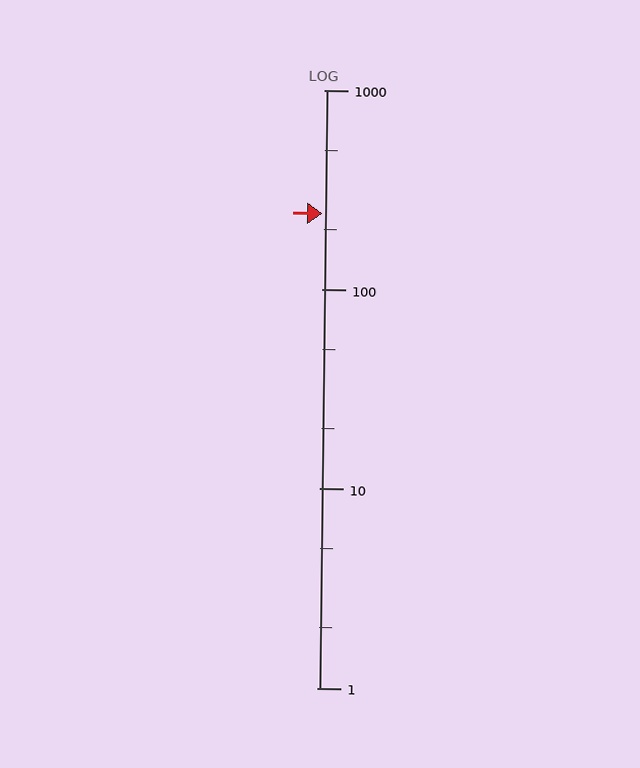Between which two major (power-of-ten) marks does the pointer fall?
The pointer is between 100 and 1000.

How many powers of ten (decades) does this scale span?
The scale spans 3 decades, from 1 to 1000.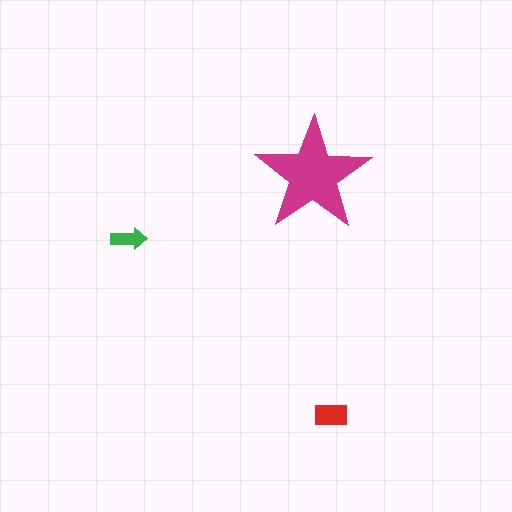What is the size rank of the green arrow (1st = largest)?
3rd.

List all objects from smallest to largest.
The green arrow, the red rectangle, the magenta star.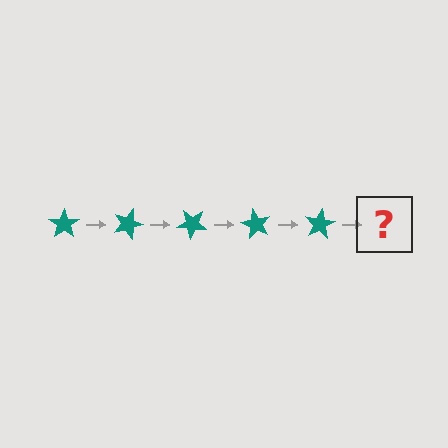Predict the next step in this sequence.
The next step is a teal star rotated 100 degrees.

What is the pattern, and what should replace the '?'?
The pattern is that the star rotates 20 degrees each step. The '?' should be a teal star rotated 100 degrees.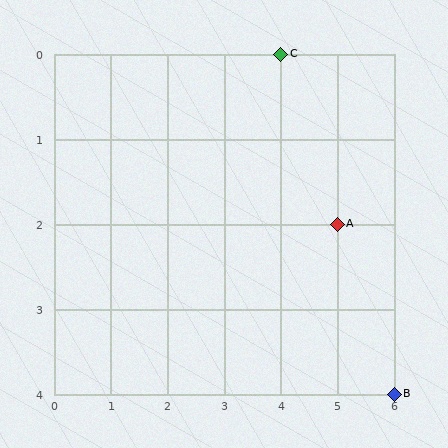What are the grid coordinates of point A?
Point A is at grid coordinates (5, 2).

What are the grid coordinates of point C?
Point C is at grid coordinates (4, 0).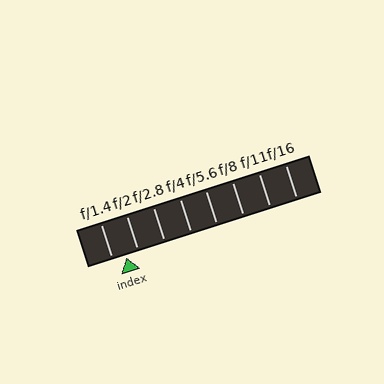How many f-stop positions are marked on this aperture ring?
There are 8 f-stop positions marked.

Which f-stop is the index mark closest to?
The index mark is closest to f/2.